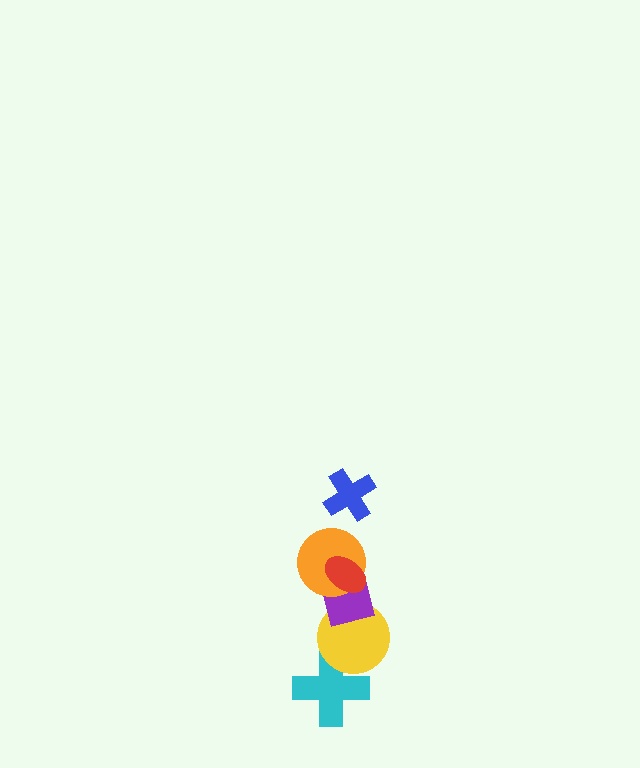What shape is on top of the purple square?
The orange circle is on top of the purple square.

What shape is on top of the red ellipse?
The blue cross is on top of the red ellipse.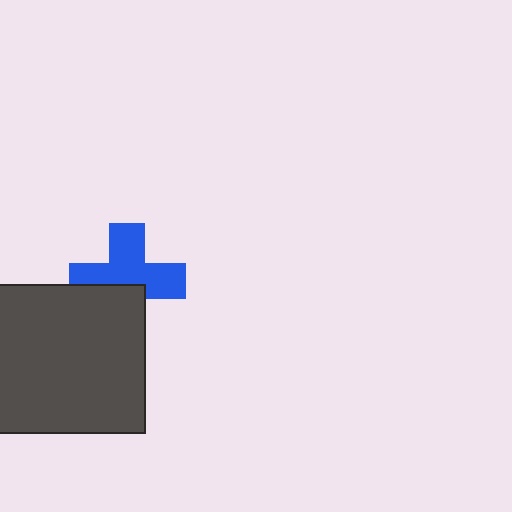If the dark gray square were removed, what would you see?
You would see the complete blue cross.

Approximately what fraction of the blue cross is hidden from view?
Roughly 38% of the blue cross is hidden behind the dark gray square.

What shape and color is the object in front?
The object in front is a dark gray square.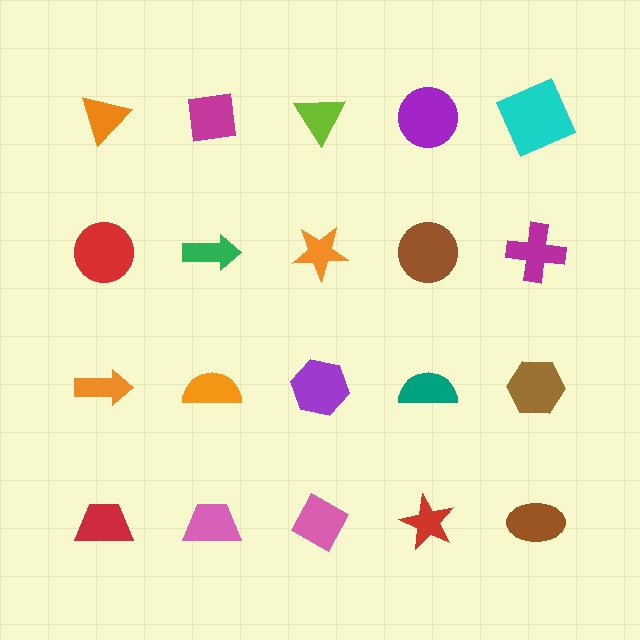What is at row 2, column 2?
A green arrow.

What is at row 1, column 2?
A magenta square.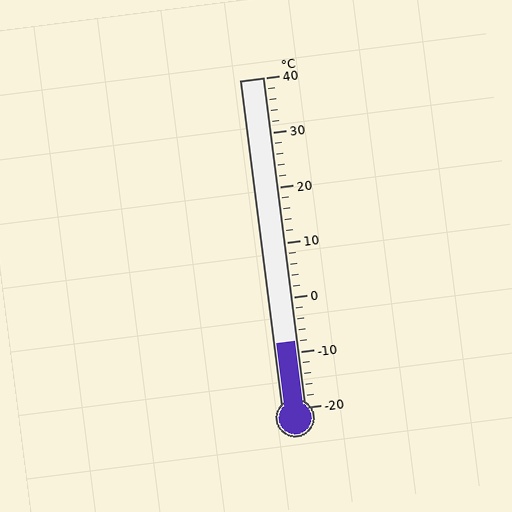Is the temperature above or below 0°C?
The temperature is below 0°C.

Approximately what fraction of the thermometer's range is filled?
The thermometer is filled to approximately 20% of its range.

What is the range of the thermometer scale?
The thermometer scale ranges from -20°C to 40°C.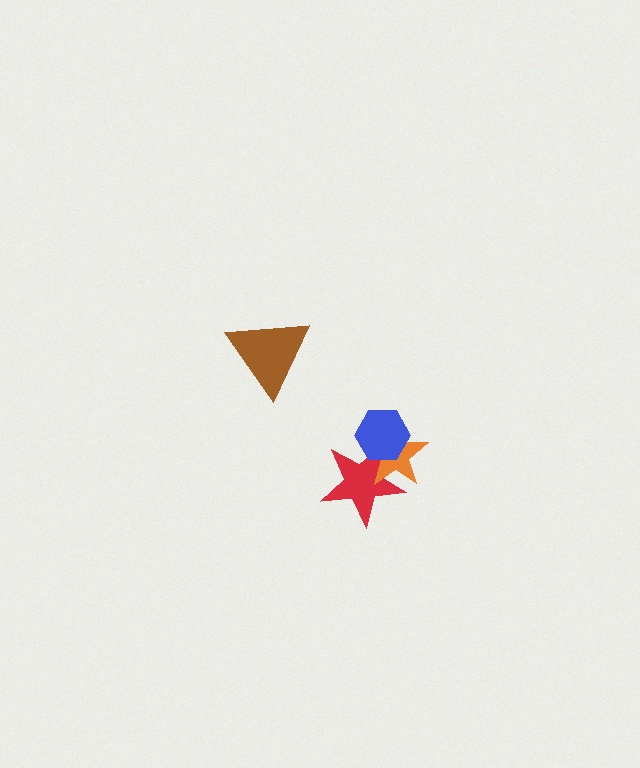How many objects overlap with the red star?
2 objects overlap with the red star.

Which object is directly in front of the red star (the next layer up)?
The orange star is directly in front of the red star.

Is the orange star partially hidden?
Yes, it is partially covered by another shape.